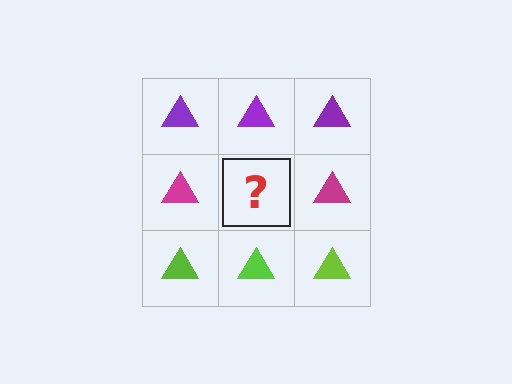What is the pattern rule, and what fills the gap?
The rule is that each row has a consistent color. The gap should be filled with a magenta triangle.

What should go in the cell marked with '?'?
The missing cell should contain a magenta triangle.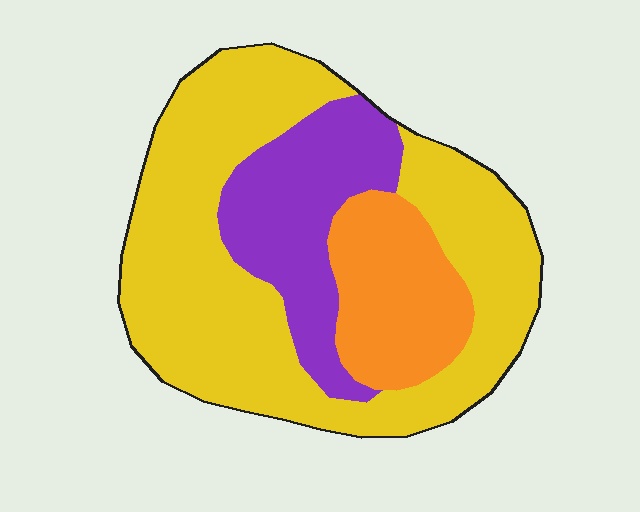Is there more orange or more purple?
Purple.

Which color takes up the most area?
Yellow, at roughly 60%.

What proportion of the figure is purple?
Purple covers roughly 20% of the figure.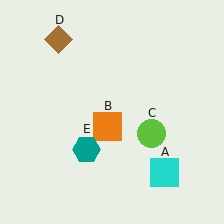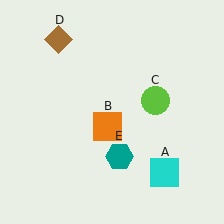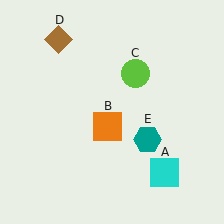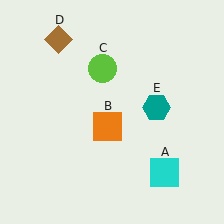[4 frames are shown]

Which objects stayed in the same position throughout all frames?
Cyan square (object A) and orange square (object B) and brown diamond (object D) remained stationary.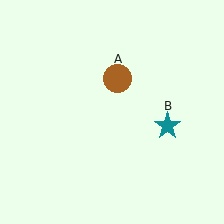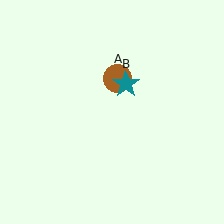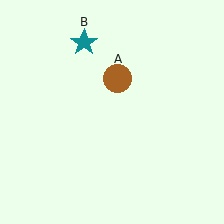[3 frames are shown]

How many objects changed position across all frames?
1 object changed position: teal star (object B).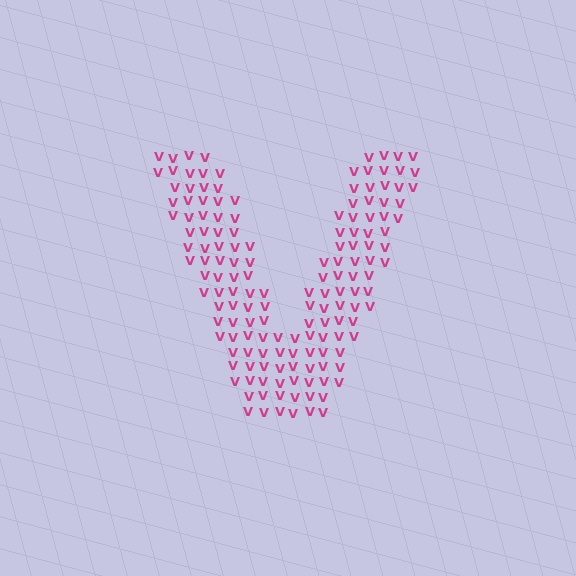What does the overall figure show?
The overall figure shows the letter V.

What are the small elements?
The small elements are letter V's.